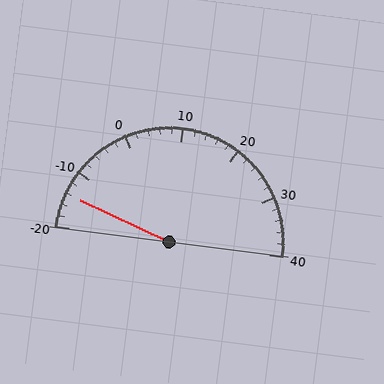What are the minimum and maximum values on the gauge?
The gauge ranges from -20 to 40.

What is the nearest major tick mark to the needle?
The nearest major tick mark is -10.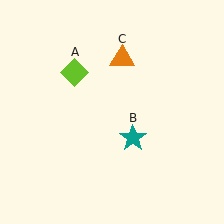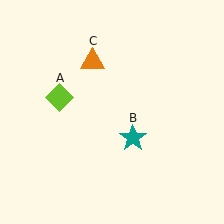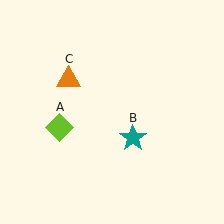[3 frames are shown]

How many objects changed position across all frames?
2 objects changed position: lime diamond (object A), orange triangle (object C).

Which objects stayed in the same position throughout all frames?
Teal star (object B) remained stationary.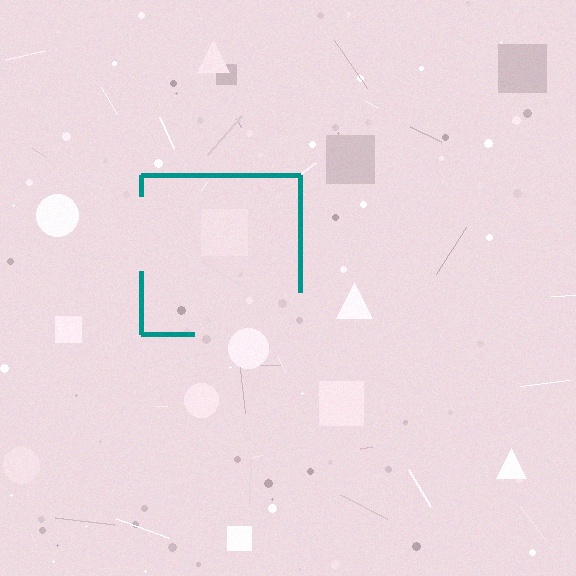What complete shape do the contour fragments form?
The contour fragments form a square.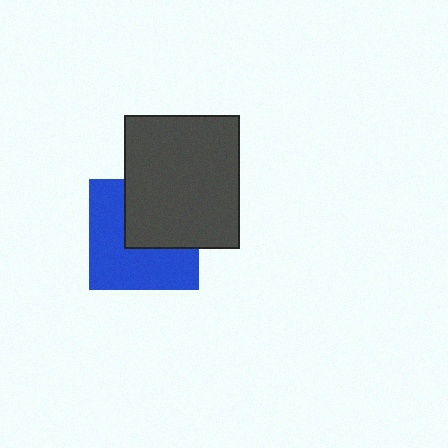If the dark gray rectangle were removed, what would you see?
You would see the complete blue square.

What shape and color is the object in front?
The object in front is a dark gray rectangle.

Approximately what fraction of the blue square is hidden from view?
Roughly 44% of the blue square is hidden behind the dark gray rectangle.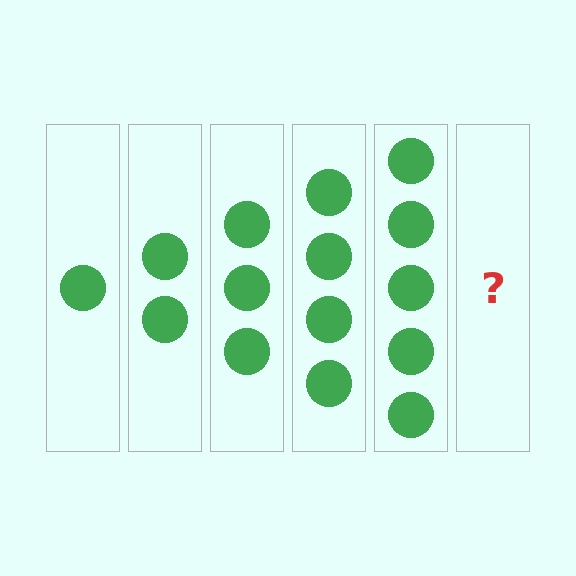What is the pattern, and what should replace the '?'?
The pattern is that each step adds one more circle. The '?' should be 6 circles.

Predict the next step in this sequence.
The next step is 6 circles.